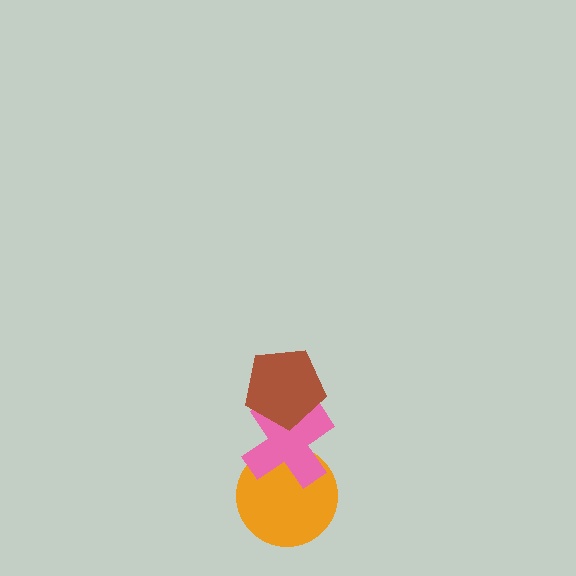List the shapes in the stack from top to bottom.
From top to bottom: the brown pentagon, the pink cross, the orange circle.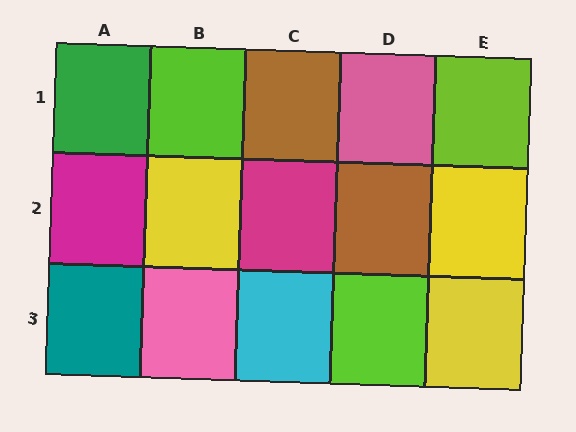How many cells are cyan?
1 cell is cyan.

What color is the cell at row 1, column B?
Lime.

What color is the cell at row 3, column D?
Lime.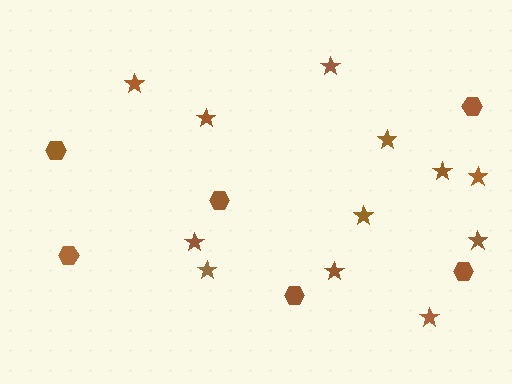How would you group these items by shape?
There are 2 groups: one group of stars (12) and one group of hexagons (6).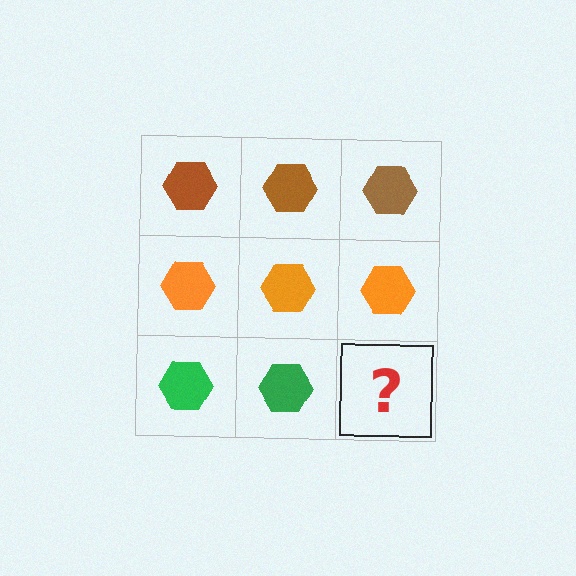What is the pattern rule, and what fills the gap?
The rule is that each row has a consistent color. The gap should be filled with a green hexagon.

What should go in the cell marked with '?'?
The missing cell should contain a green hexagon.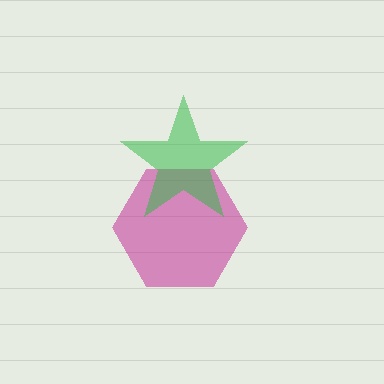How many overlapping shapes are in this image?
There are 2 overlapping shapes in the image.